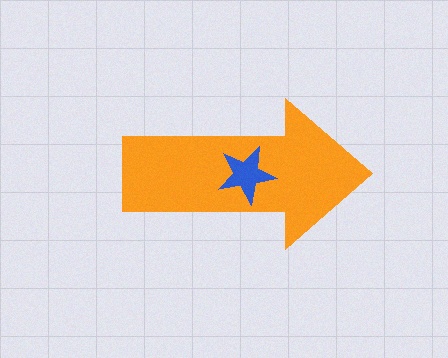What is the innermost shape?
The blue star.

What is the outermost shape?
The orange arrow.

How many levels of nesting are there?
2.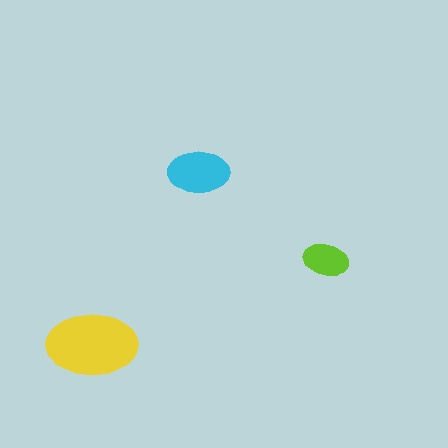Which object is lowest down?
The yellow ellipse is bottommost.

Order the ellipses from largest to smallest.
the yellow one, the cyan one, the lime one.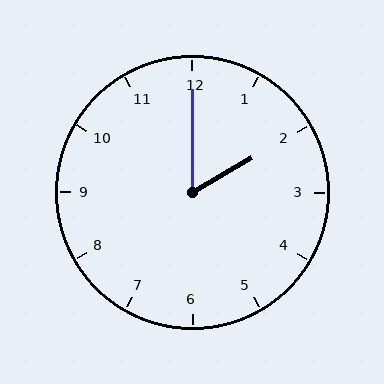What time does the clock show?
2:00.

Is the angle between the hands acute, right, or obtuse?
It is acute.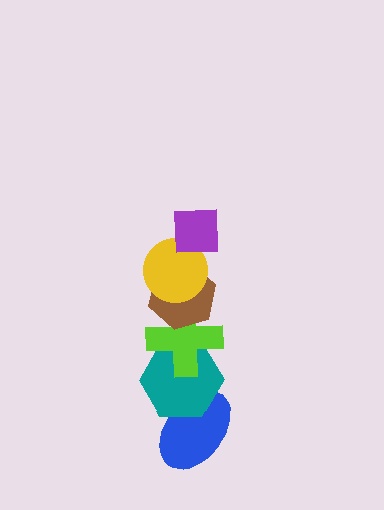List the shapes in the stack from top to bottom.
From top to bottom: the purple square, the yellow circle, the brown hexagon, the lime cross, the teal hexagon, the blue ellipse.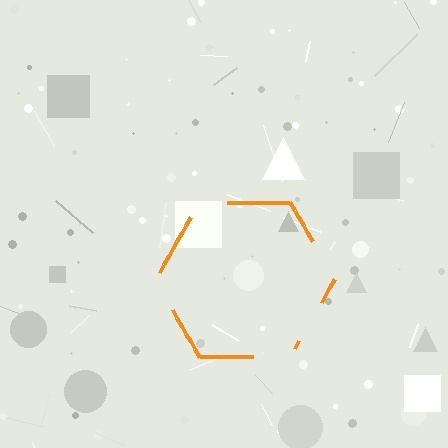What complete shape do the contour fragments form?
The contour fragments form a hexagon.